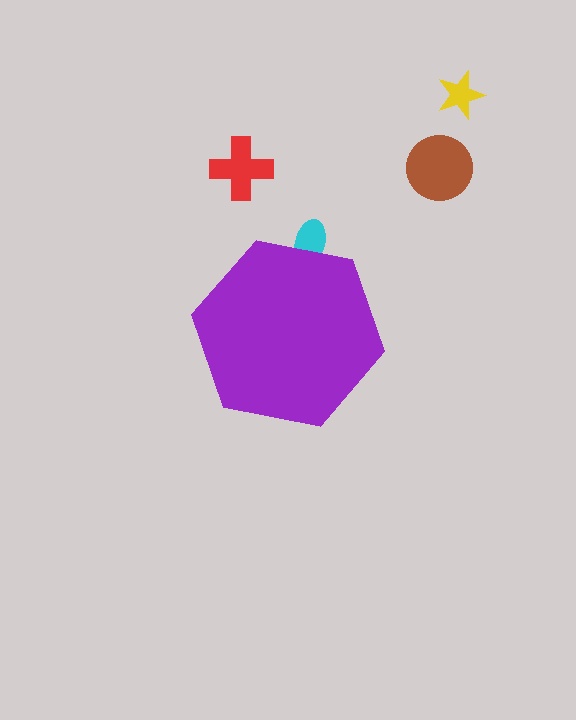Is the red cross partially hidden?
No, the red cross is fully visible.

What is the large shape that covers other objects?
A purple hexagon.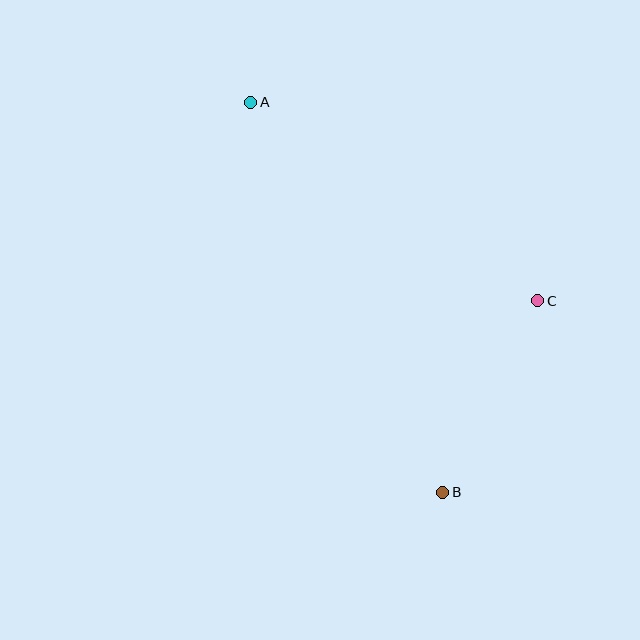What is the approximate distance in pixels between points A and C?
The distance between A and C is approximately 349 pixels.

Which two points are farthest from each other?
Points A and B are farthest from each other.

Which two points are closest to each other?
Points B and C are closest to each other.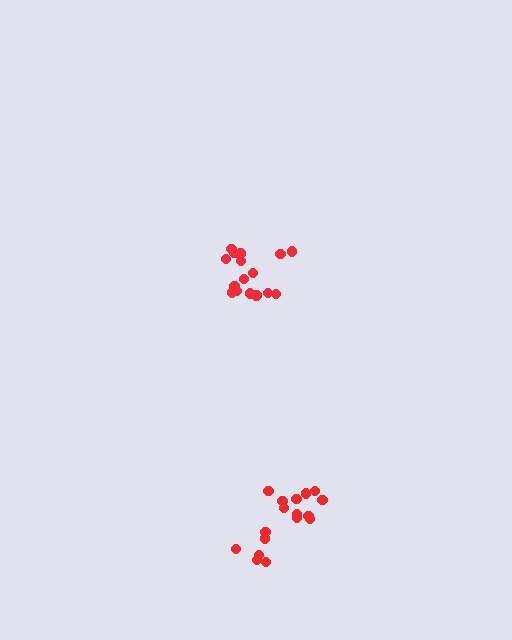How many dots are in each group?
Group 1: 17 dots, Group 2: 16 dots (33 total).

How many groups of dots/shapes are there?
There are 2 groups.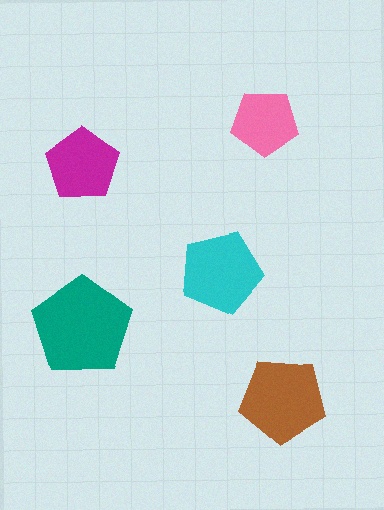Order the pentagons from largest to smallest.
the teal one, the brown one, the cyan one, the magenta one, the pink one.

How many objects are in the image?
There are 5 objects in the image.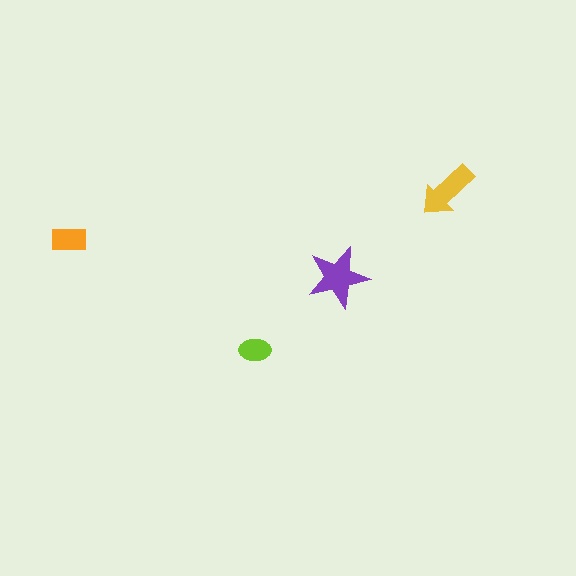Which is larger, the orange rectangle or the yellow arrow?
The yellow arrow.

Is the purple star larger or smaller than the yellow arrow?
Larger.